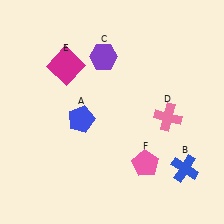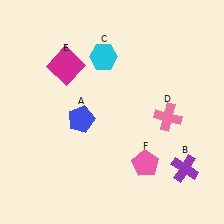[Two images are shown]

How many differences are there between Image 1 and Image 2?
There are 2 differences between the two images.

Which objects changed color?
B changed from blue to purple. C changed from purple to cyan.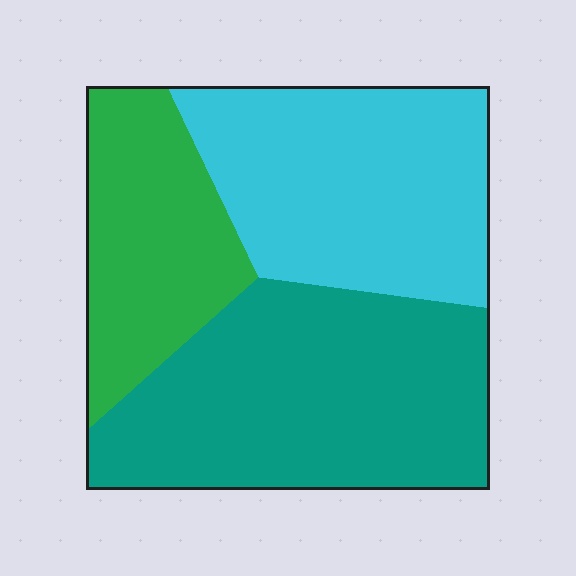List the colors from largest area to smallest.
From largest to smallest: teal, cyan, green.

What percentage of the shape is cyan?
Cyan takes up between a quarter and a half of the shape.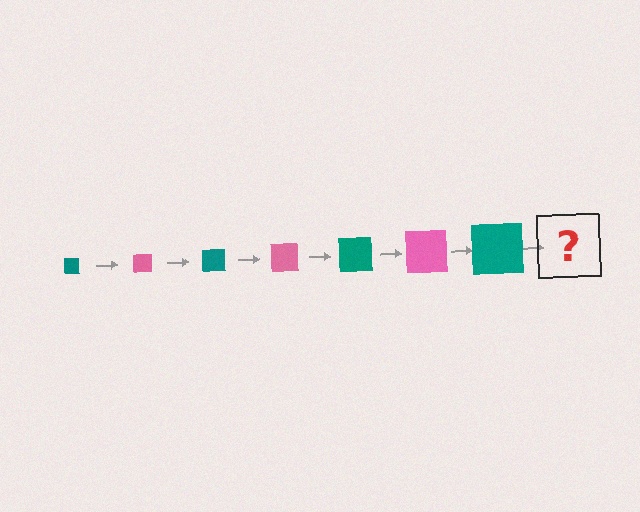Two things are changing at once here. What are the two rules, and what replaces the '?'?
The two rules are that the square grows larger each step and the color cycles through teal and pink. The '?' should be a pink square, larger than the previous one.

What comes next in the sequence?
The next element should be a pink square, larger than the previous one.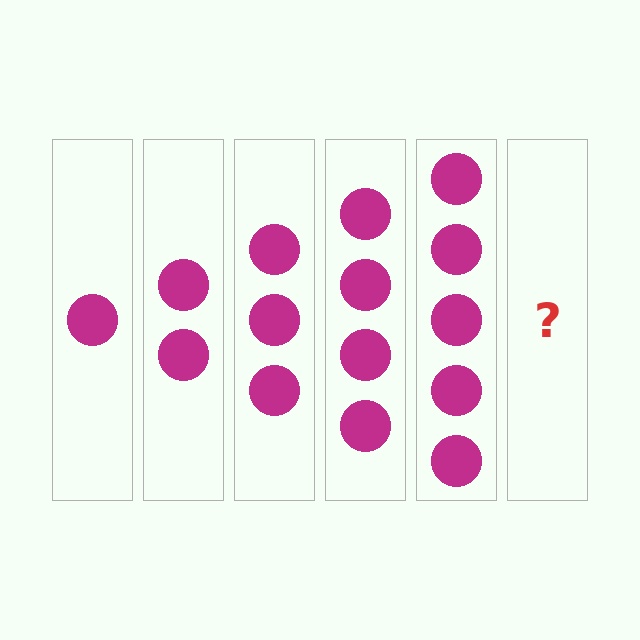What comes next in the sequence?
The next element should be 6 circles.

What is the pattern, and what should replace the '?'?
The pattern is that each step adds one more circle. The '?' should be 6 circles.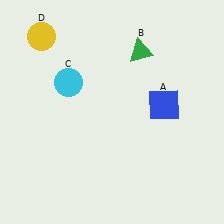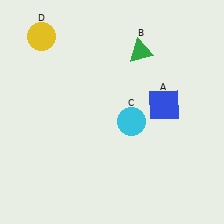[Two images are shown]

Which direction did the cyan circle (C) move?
The cyan circle (C) moved right.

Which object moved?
The cyan circle (C) moved right.